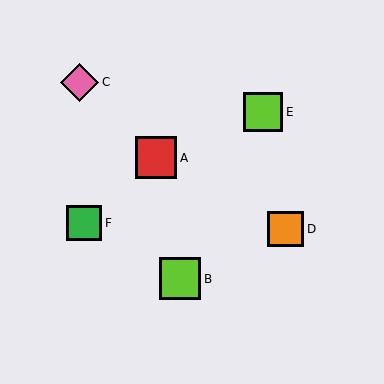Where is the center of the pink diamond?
The center of the pink diamond is at (80, 82).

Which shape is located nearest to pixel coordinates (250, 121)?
The lime square (labeled E) at (263, 112) is nearest to that location.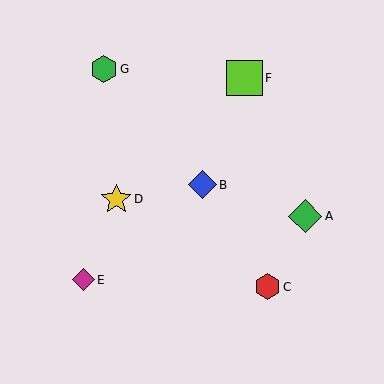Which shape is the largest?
The lime square (labeled F) is the largest.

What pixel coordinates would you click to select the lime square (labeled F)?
Click at (245, 78) to select the lime square F.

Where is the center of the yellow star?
The center of the yellow star is at (116, 199).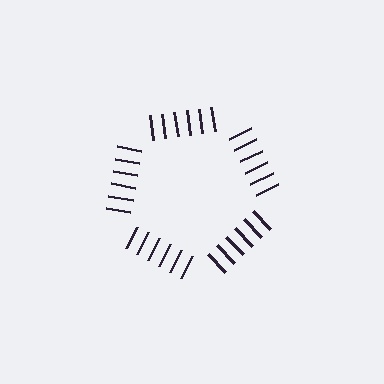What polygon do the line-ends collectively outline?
An illusory pentagon — the line segments terminate on its edges but no continuous stroke is drawn.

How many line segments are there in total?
30 — 6 along each of the 5 edges.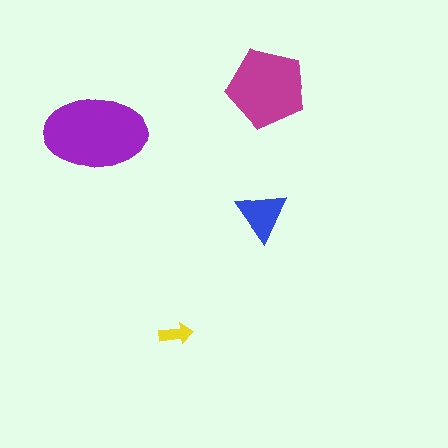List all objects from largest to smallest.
The purple ellipse, the magenta pentagon, the blue triangle, the yellow arrow.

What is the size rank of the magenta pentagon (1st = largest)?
2nd.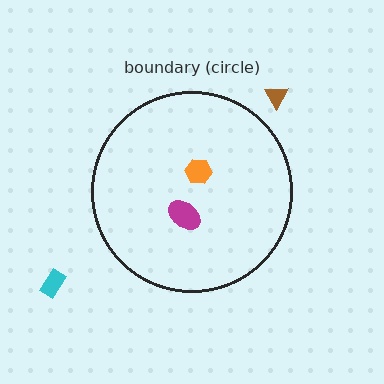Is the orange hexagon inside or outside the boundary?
Inside.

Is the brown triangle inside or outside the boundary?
Outside.